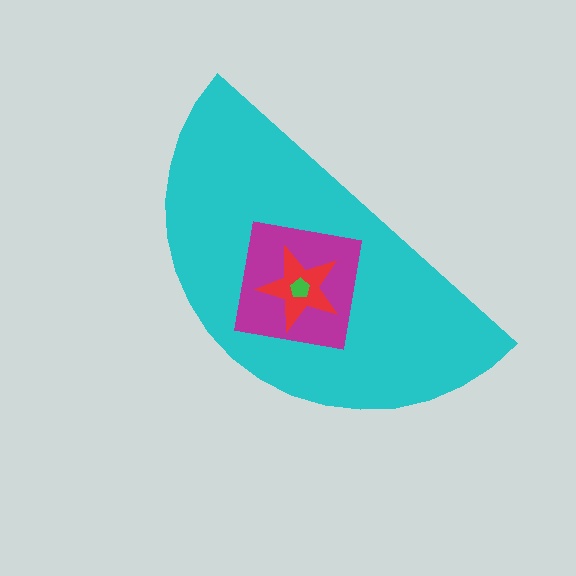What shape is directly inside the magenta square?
The red star.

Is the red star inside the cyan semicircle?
Yes.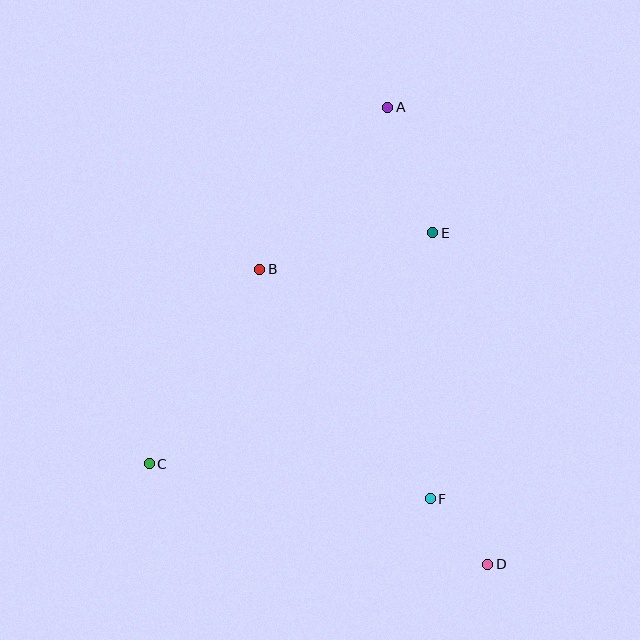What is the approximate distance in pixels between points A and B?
The distance between A and B is approximately 206 pixels.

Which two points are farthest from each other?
Points A and D are farthest from each other.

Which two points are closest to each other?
Points D and F are closest to each other.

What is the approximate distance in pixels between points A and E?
The distance between A and E is approximately 133 pixels.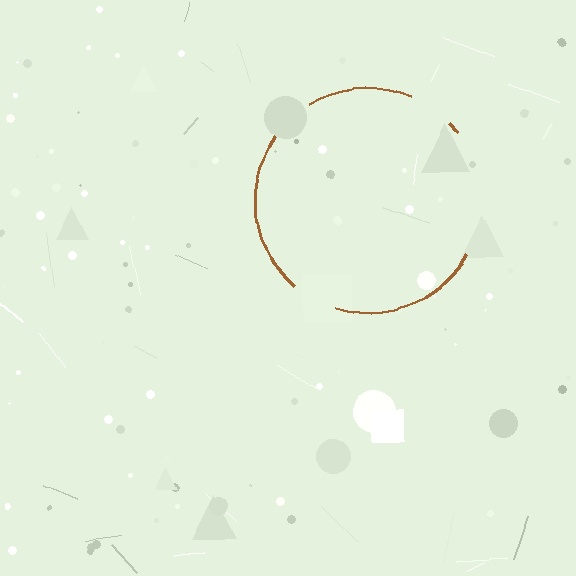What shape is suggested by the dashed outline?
The dashed outline suggests a circle.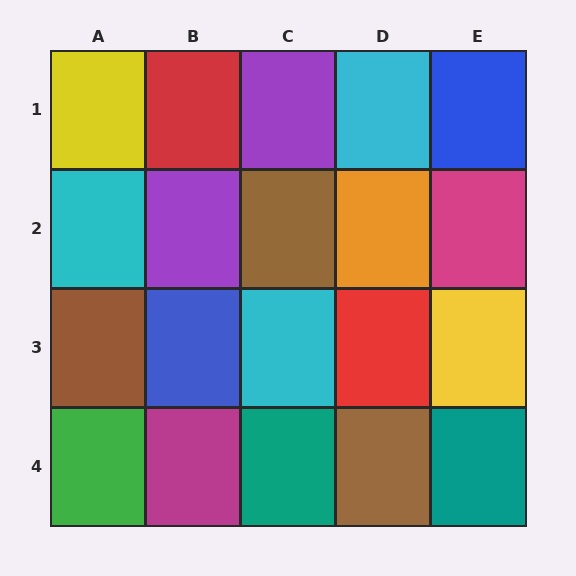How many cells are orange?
1 cell is orange.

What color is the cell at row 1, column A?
Yellow.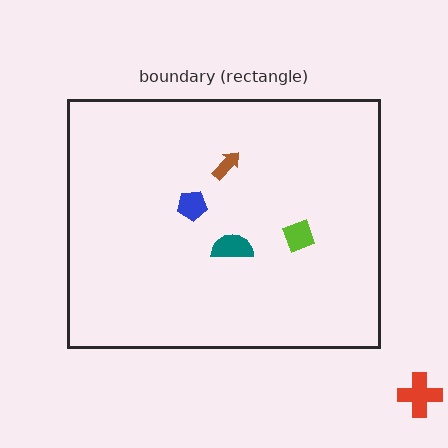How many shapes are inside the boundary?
4 inside, 1 outside.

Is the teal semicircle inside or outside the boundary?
Inside.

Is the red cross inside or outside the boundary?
Outside.